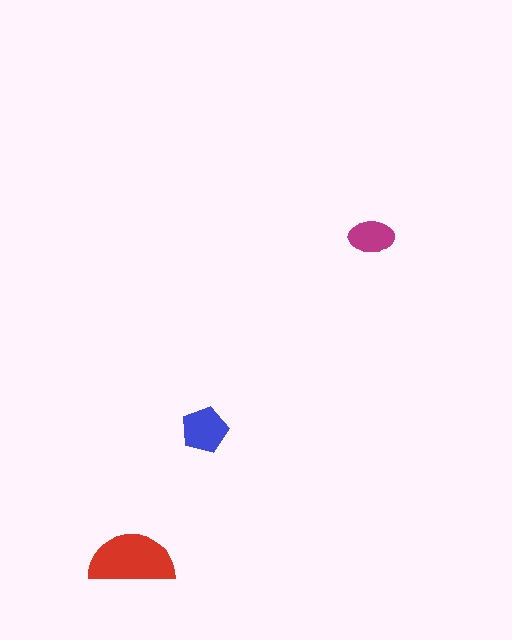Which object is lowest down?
The red semicircle is bottommost.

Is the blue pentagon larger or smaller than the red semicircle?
Smaller.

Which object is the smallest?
The magenta ellipse.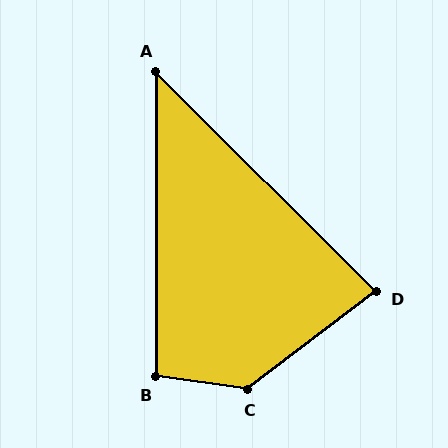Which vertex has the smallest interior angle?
A, at approximately 45 degrees.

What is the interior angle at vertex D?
Approximately 82 degrees (acute).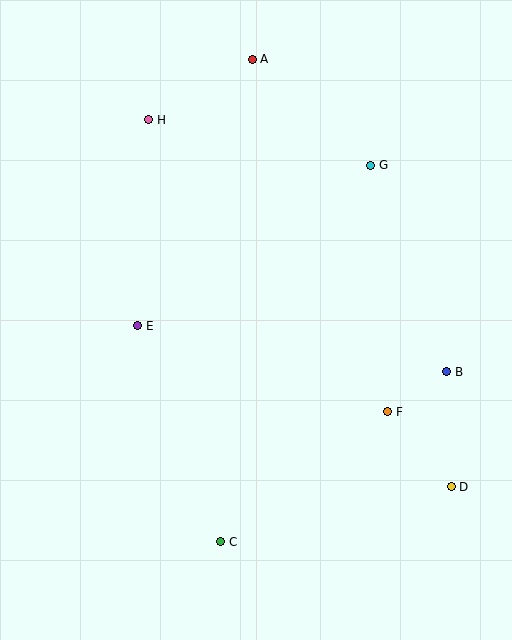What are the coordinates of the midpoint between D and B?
The midpoint between D and B is at (449, 429).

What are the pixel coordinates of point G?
Point G is at (371, 165).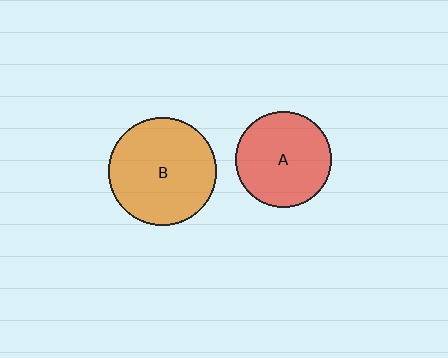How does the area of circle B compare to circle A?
Approximately 1.3 times.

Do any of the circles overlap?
No, none of the circles overlap.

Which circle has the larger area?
Circle B (orange).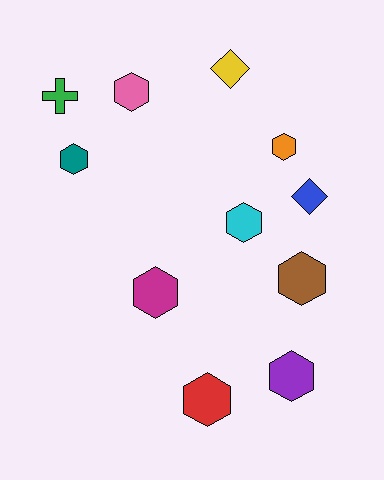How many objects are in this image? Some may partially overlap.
There are 11 objects.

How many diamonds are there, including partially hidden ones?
There are 2 diamonds.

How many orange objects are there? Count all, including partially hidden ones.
There is 1 orange object.